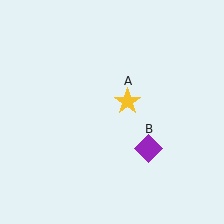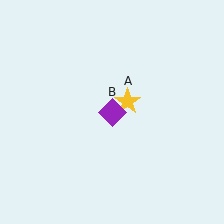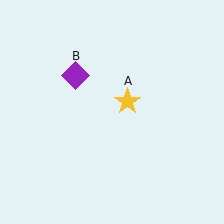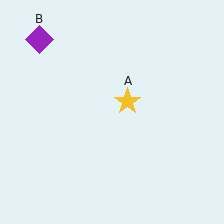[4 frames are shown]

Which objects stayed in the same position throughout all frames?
Yellow star (object A) remained stationary.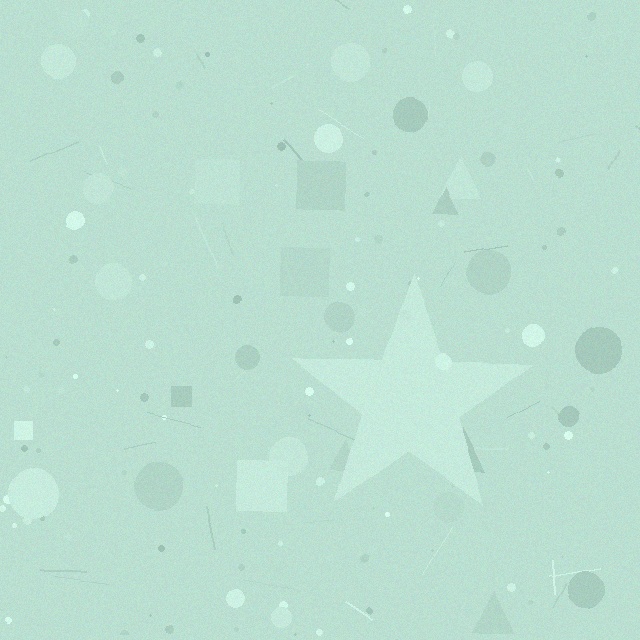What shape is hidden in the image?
A star is hidden in the image.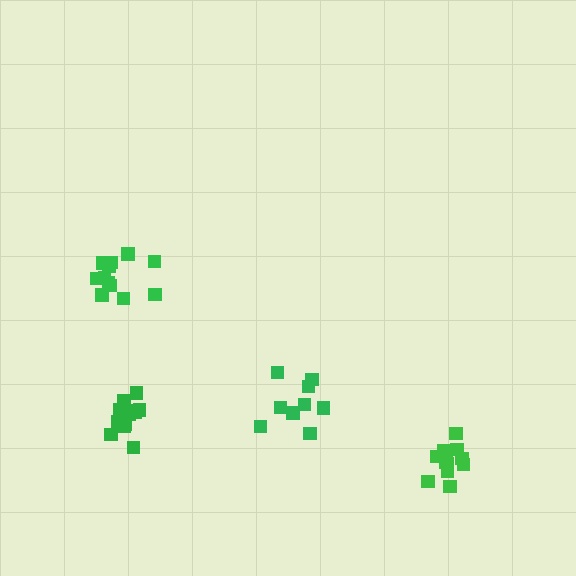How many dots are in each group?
Group 1: 9 dots, Group 2: 12 dots, Group 3: 15 dots, Group 4: 12 dots (48 total).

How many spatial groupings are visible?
There are 4 spatial groupings.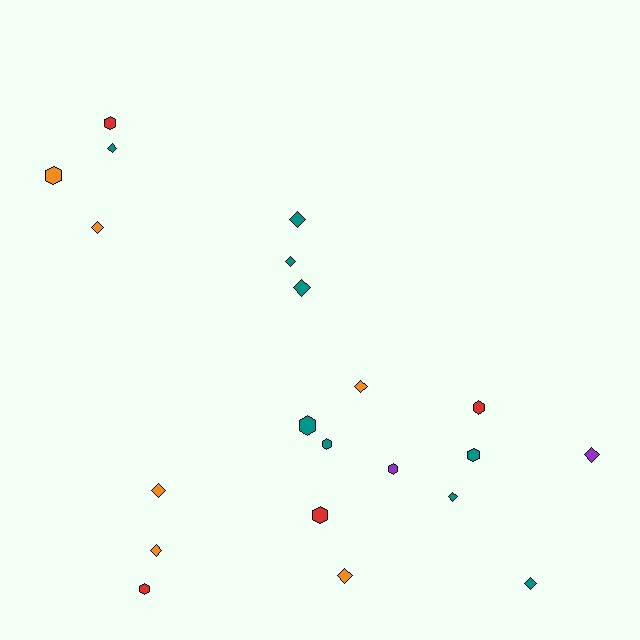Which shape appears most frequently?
Diamond, with 12 objects.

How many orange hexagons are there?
There is 1 orange hexagon.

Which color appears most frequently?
Teal, with 9 objects.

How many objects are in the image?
There are 21 objects.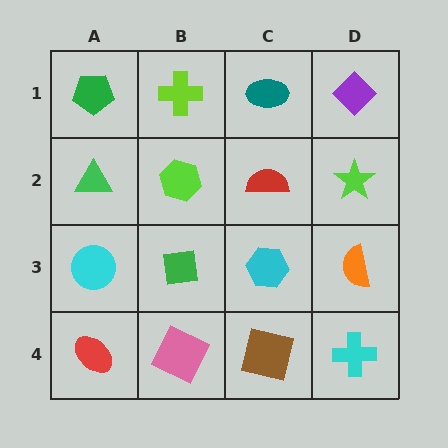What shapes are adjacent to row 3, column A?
A green triangle (row 2, column A), a red ellipse (row 4, column A), a green square (row 3, column B).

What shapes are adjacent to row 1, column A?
A green triangle (row 2, column A), a lime cross (row 1, column B).